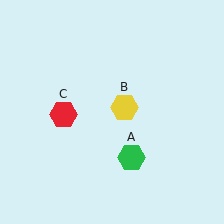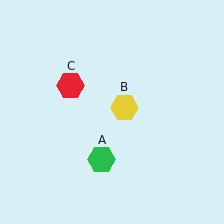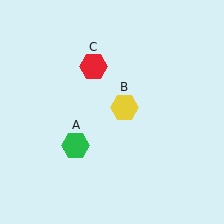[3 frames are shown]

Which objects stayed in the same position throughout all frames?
Yellow hexagon (object B) remained stationary.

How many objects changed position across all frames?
2 objects changed position: green hexagon (object A), red hexagon (object C).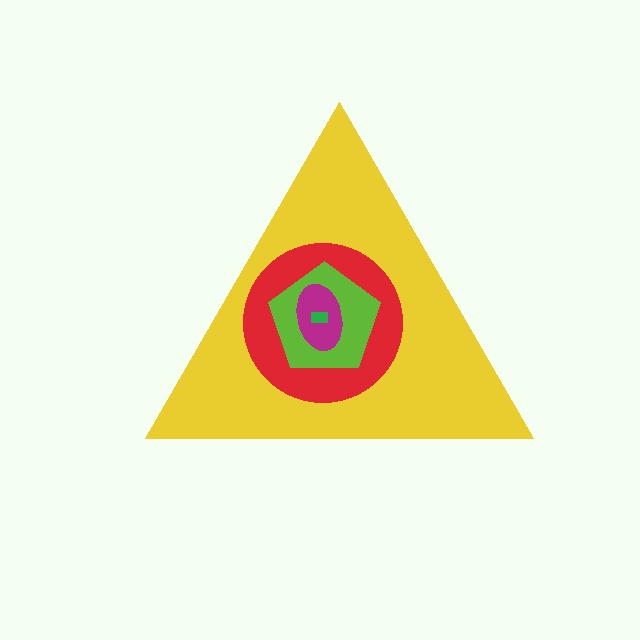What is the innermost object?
The green rectangle.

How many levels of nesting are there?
5.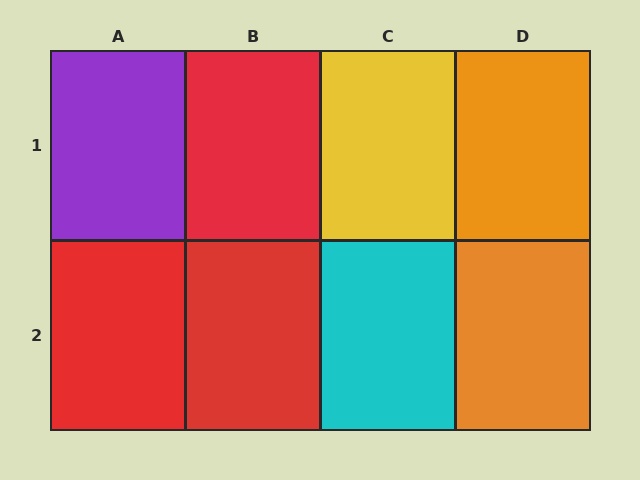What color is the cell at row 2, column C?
Cyan.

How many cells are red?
3 cells are red.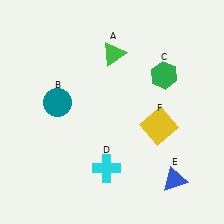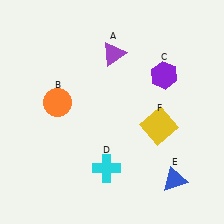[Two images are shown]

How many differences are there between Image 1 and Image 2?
There are 3 differences between the two images.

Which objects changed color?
A changed from green to purple. B changed from teal to orange. C changed from green to purple.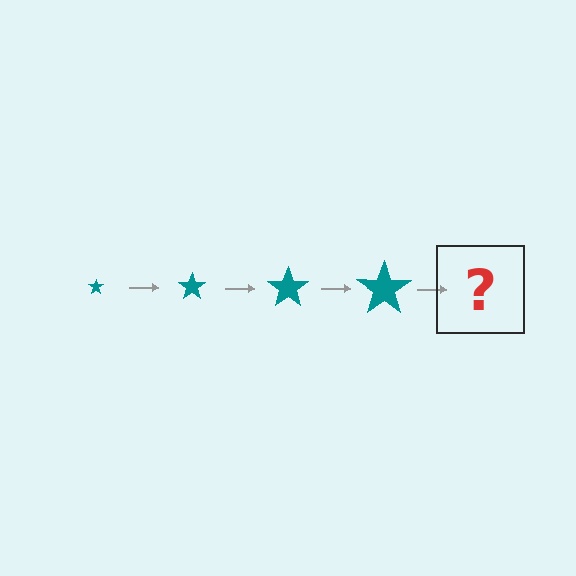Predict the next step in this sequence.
The next step is a teal star, larger than the previous one.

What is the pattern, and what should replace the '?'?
The pattern is that the star gets progressively larger each step. The '?' should be a teal star, larger than the previous one.